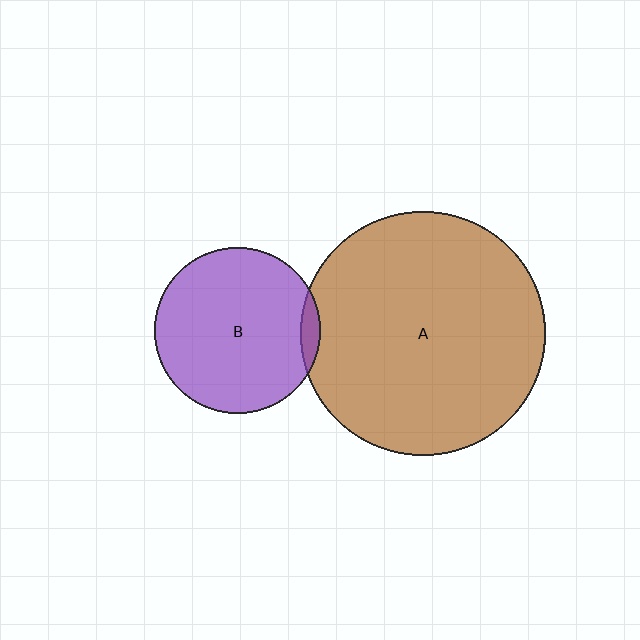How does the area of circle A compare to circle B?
Approximately 2.2 times.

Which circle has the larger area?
Circle A (brown).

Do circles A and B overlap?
Yes.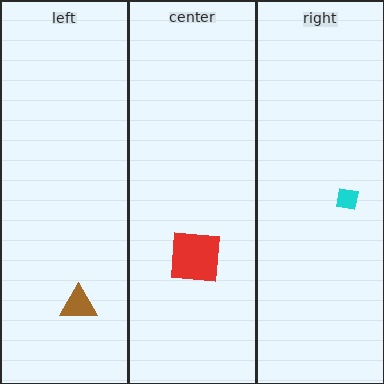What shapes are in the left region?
The brown triangle.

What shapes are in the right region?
The cyan square.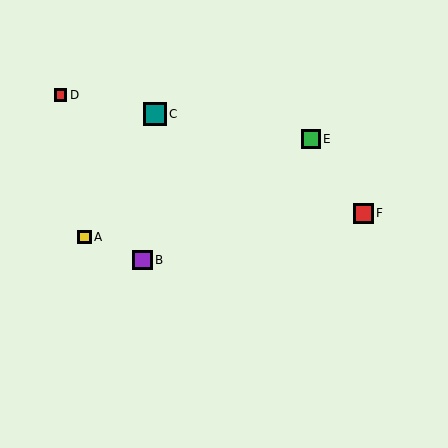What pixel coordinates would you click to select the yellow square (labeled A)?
Click at (84, 237) to select the yellow square A.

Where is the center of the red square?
The center of the red square is at (363, 213).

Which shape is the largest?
The teal square (labeled C) is the largest.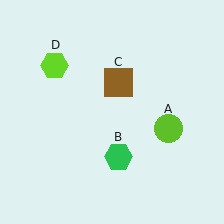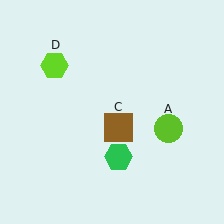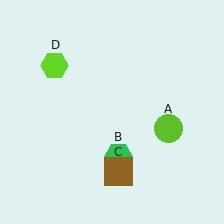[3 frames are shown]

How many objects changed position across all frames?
1 object changed position: brown square (object C).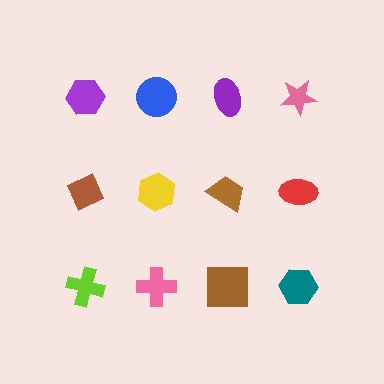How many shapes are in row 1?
4 shapes.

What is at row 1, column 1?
A purple hexagon.